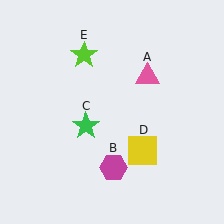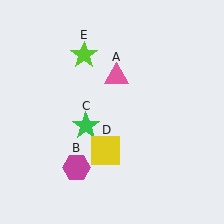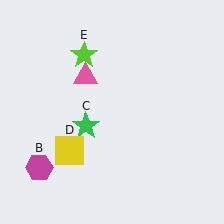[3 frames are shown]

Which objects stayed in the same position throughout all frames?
Green star (object C) and lime star (object E) remained stationary.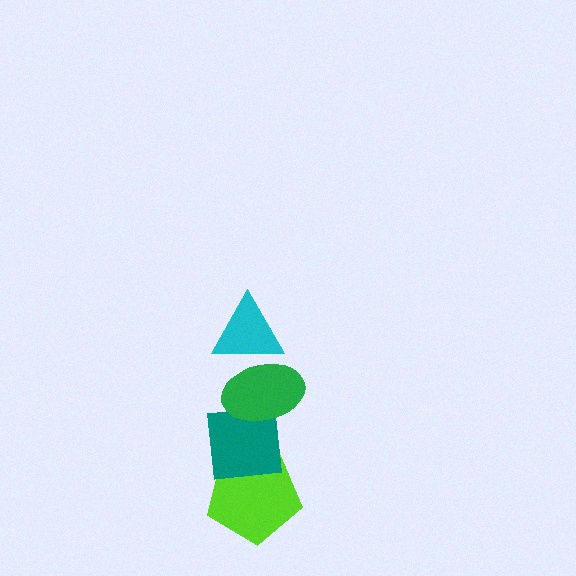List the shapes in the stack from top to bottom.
From top to bottom: the cyan triangle, the green ellipse, the teal square, the lime pentagon.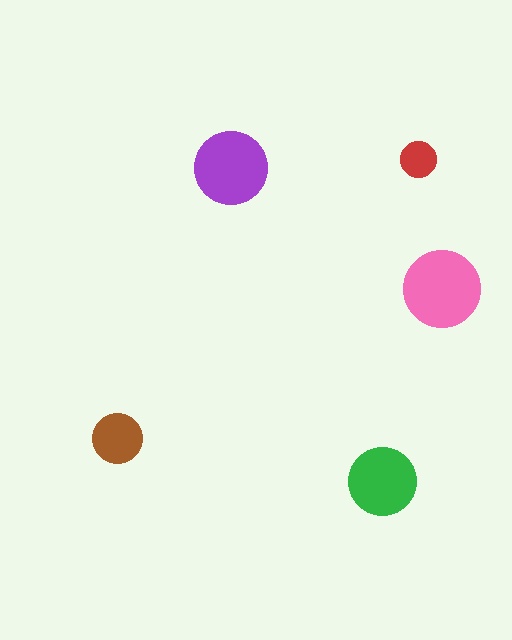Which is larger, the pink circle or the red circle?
The pink one.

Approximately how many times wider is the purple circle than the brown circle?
About 1.5 times wider.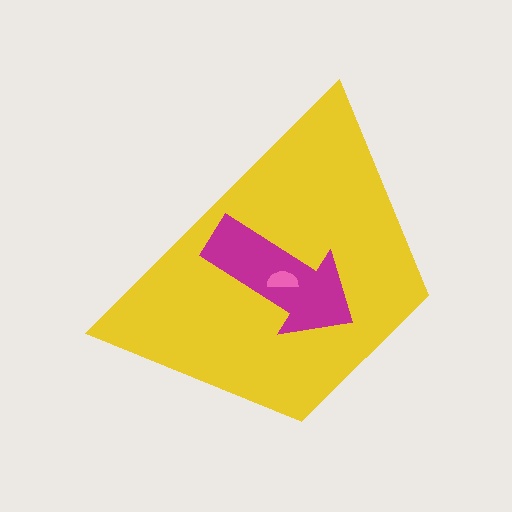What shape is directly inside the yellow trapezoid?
The magenta arrow.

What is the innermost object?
The pink semicircle.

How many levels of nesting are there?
3.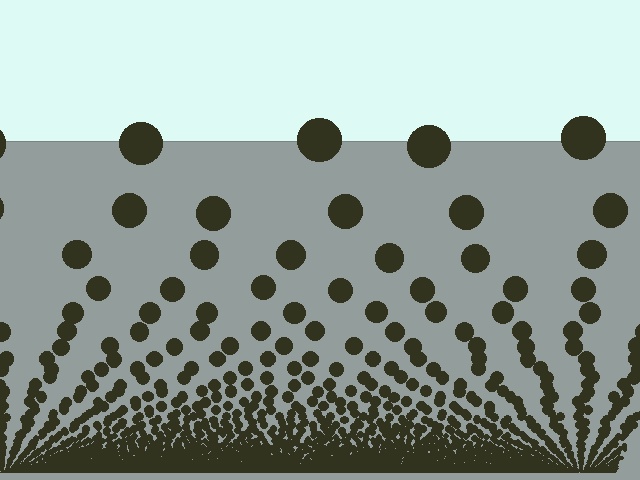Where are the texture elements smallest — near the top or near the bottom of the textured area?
Near the bottom.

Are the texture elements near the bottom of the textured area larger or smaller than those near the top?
Smaller. The gradient is inverted — elements near the bottom are smaller and denser.